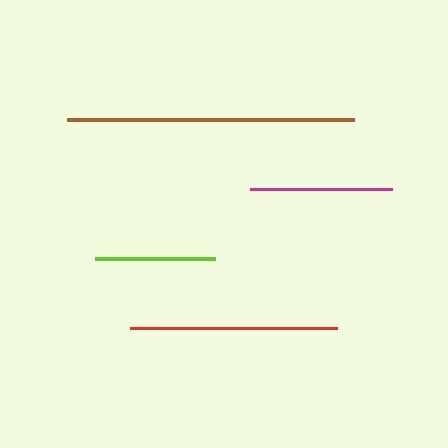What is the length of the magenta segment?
The magenta segment is approximately 141 pixels long.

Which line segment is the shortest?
The lime line is the shortest at approximately 120 pixels.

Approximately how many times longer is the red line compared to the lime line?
The red line is approximately 1.7 times the length of the lime line.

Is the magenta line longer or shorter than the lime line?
The magenta line is longer than the lime line.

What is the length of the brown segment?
The brown segment is approximately 288 pixels long.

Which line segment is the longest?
The brown line is the longest at approximately 288 pixels.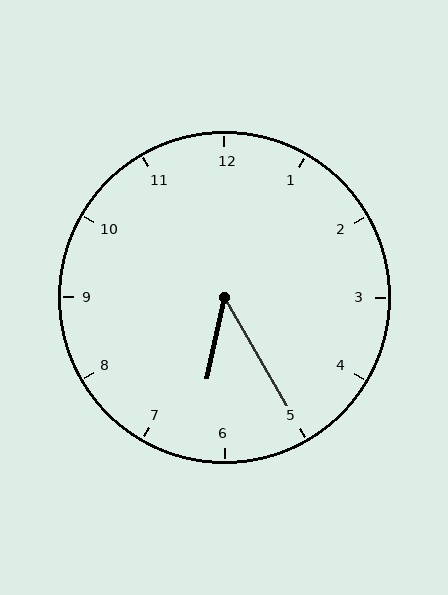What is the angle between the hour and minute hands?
Approximately 42 degrees.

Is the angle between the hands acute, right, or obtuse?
It is acute.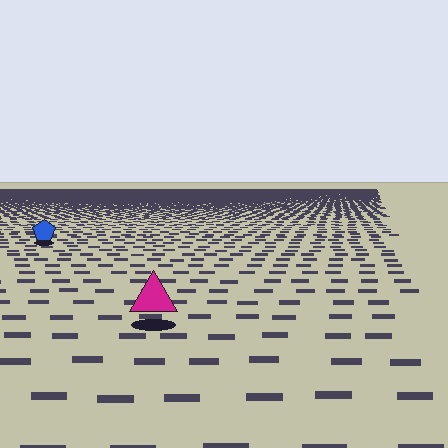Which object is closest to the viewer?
The magenta triangle is closest. The texture marks near it are larger and more spread out.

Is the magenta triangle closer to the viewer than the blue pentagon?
Yes. The magenta triangle is closer — you can tell from the texture gradient: the ground texture is coarser near it.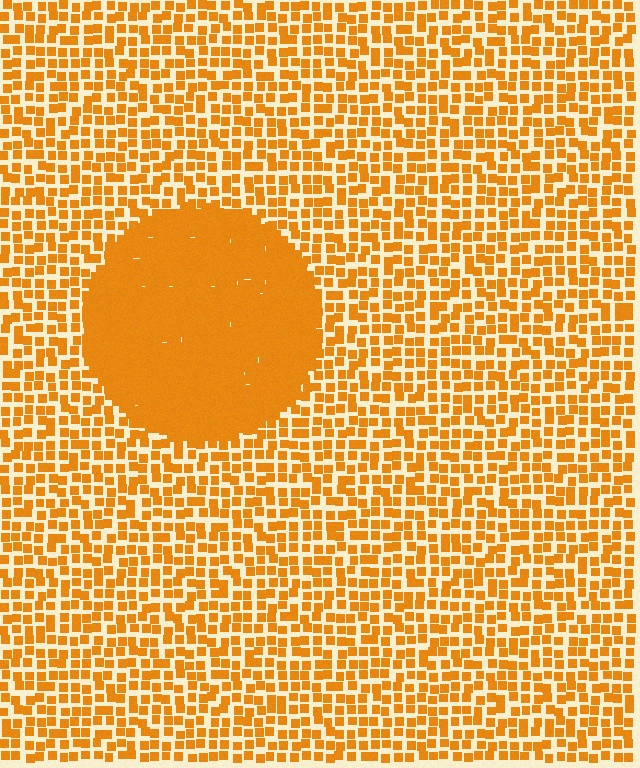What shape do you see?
I see a circle.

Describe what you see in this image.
The image contains small orange elements arranged at two different densities. A circle-shaped region is visible where the elements are more densely packed than the surrounding area.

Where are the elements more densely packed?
The elements are more densely packed inside the circle boundary.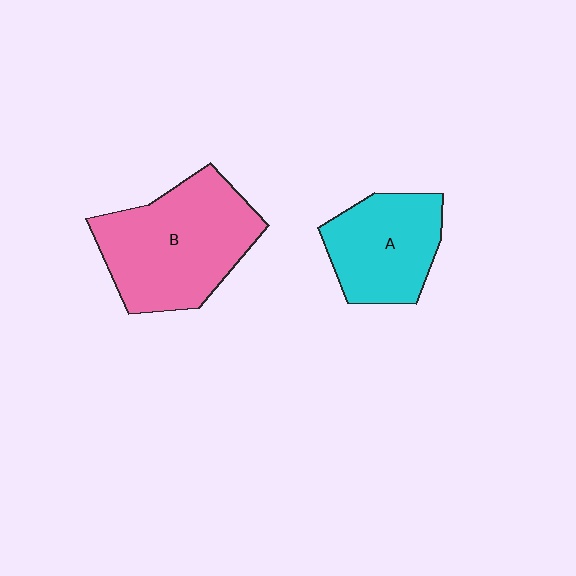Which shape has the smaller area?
Shape A (cyan).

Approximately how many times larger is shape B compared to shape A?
Approximately 1.5 times.